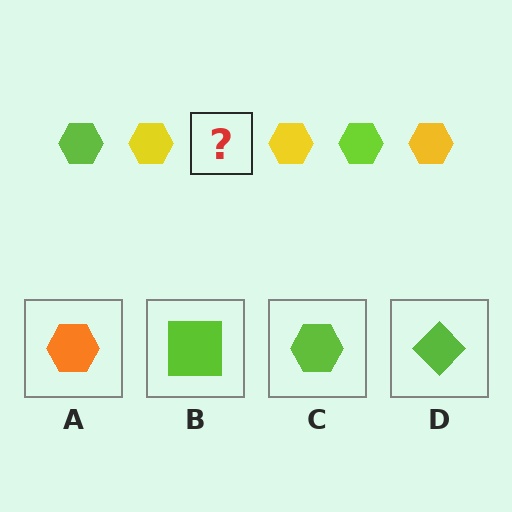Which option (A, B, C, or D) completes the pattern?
C.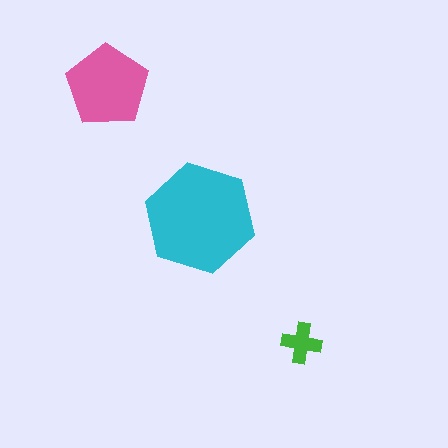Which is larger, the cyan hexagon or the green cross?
The cyan hexagon.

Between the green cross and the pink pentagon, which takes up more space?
The pink pentagon.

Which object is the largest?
The cyan hexagon.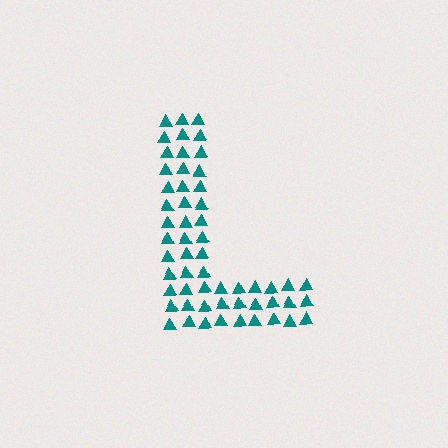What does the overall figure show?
The overall figure shows the letter L.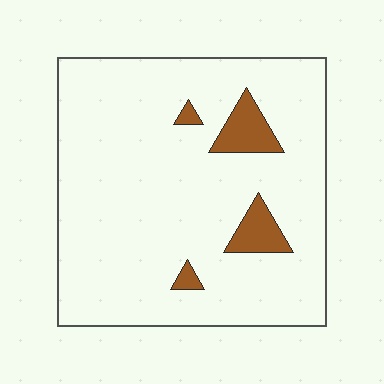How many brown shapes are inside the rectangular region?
4.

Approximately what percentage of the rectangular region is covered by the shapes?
Approximately 10%.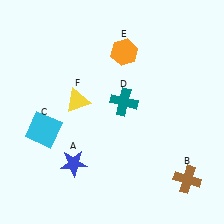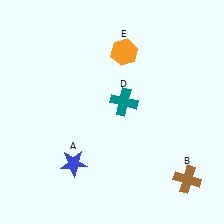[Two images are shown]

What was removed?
The cyan square (C), the yellow triangle (F) were removed in Image 2.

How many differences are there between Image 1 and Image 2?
There are 2 differences between the two images.